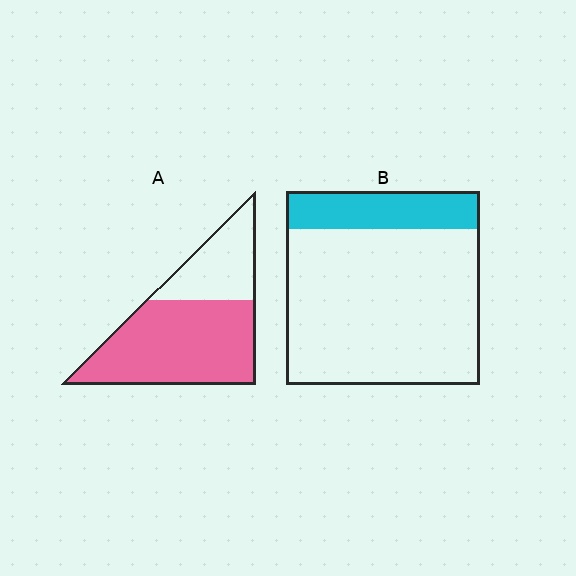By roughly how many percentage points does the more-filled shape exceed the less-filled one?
By roughly 50 percentage points (A over B).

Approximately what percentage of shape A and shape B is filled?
A is approximately 70% and B is approximately 20%.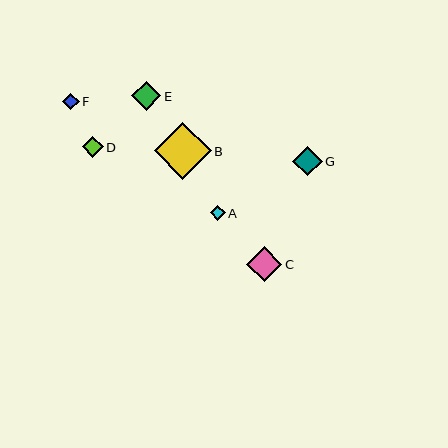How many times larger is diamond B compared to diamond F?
Diamond B is approximately 3.4 times the size of diamond F.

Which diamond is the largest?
Diamond B is the largest with a size of approximately 57 pixels.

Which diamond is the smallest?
Diamond A is the smallest with a size of approximately 15 pixels.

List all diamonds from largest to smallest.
From largest to smallest: B, C, G, E, D, F, A.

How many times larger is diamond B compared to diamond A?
Diamond B is approximately 3.7 times the size of diamond A.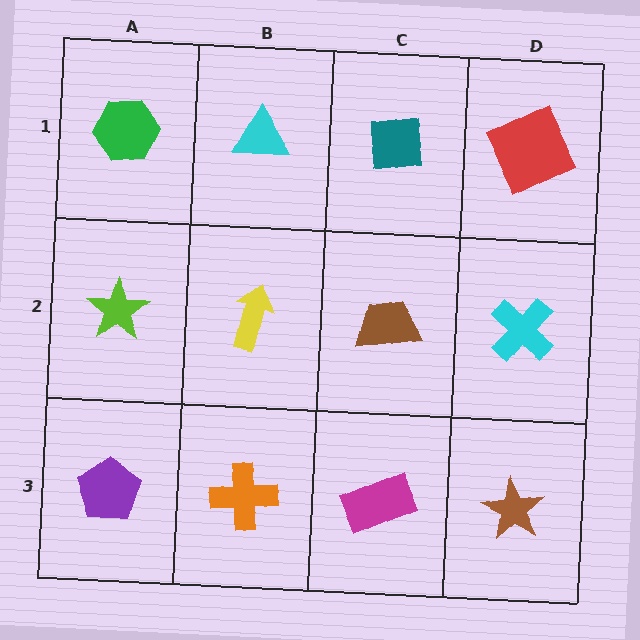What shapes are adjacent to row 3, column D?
A cyan cross (row 2, column D), a magenta rectangle (row 3, column C).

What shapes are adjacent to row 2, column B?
A cyan triangle (row 1, column B), an orange cross (row 3, column B), a lime star (row 2, column A), a brown trapezoid (row 2, column C).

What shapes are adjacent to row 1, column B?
A yellow arrow (row 2, column B), a green hexagon (row 1, column A), a teal square (row 1, column C).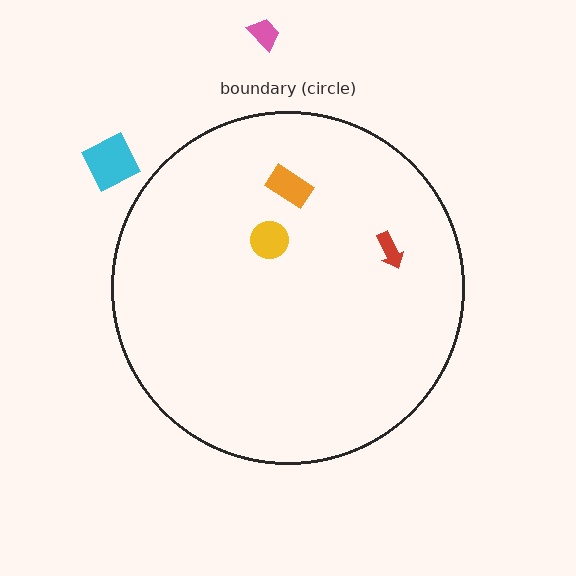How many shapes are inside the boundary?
3 inside, 2 outside.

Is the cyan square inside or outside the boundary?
Outside.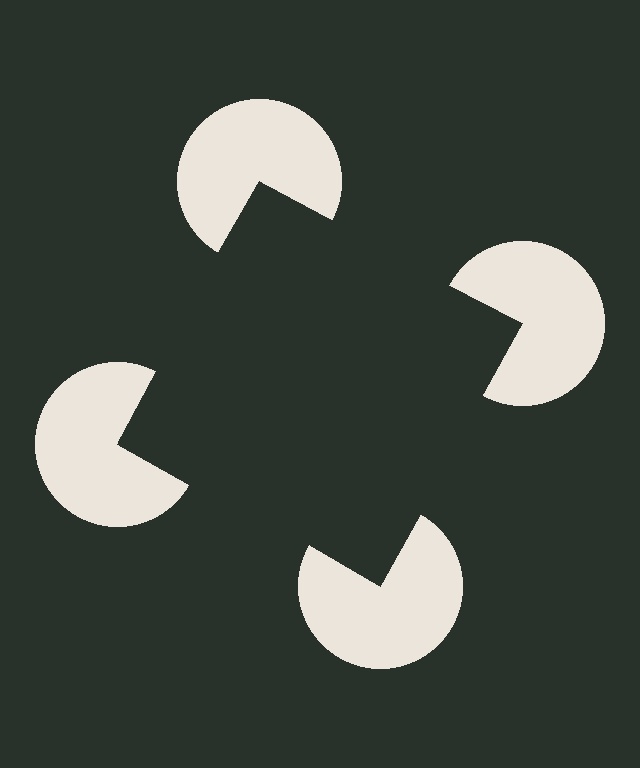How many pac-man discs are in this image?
There are 4 — one at each vertex of the illusory square.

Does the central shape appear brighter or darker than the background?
It typically appears slightly darker than the background, even though no actual brightness change is drawn.